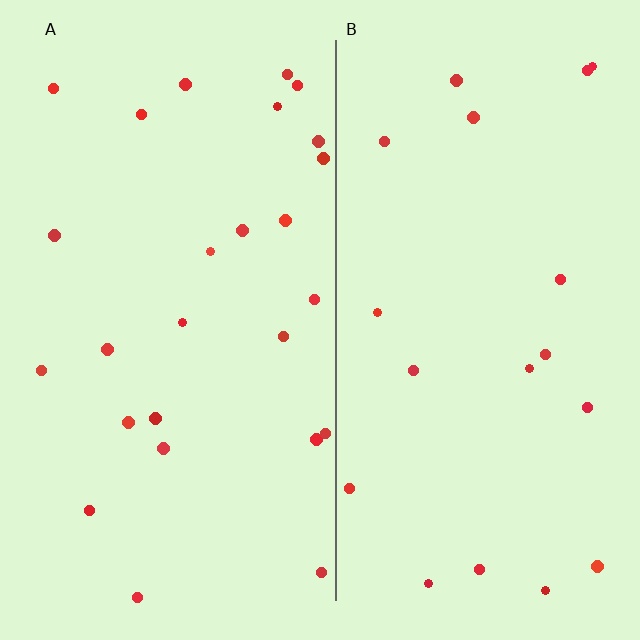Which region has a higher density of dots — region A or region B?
A (the left).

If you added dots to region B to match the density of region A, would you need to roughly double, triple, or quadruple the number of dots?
Approximately double.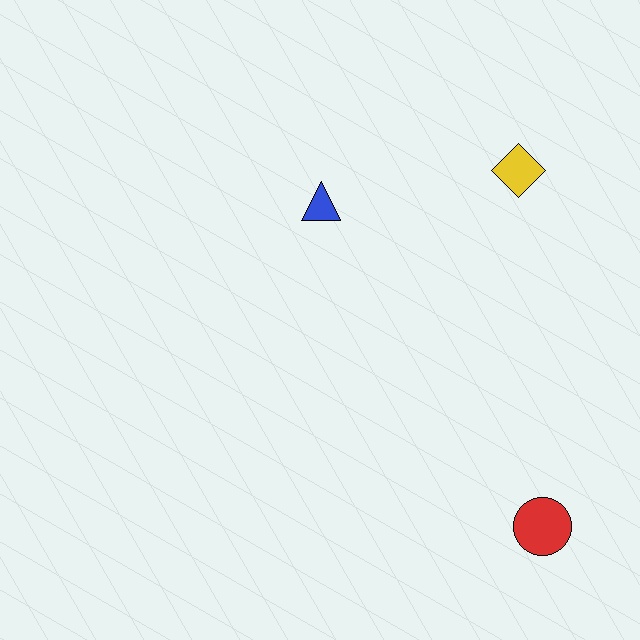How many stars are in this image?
There are no stars.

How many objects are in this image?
There are 3 objects.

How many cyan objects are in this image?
There are no cyan objects.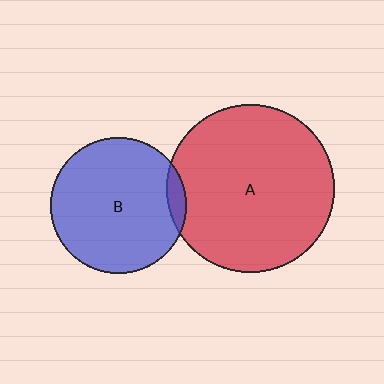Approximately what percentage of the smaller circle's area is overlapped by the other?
Approximately 5%.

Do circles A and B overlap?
Yes.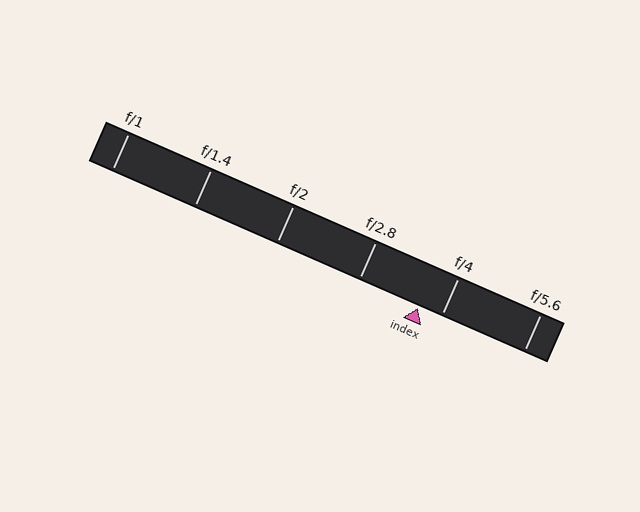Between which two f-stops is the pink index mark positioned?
The index mark is between f/2.8 and f/4.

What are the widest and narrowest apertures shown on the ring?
The widest aperture shown is f/1 and the narrowest is f/5.6.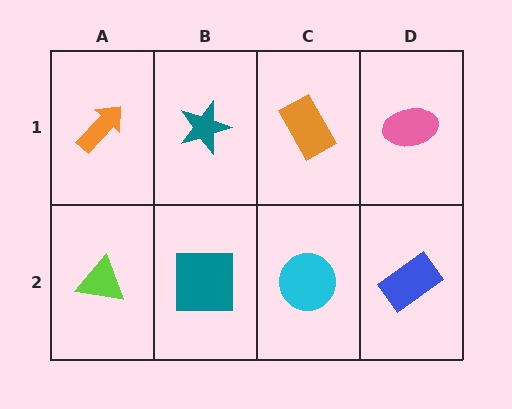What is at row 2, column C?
A cyan circle.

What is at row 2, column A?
A lime triangle.